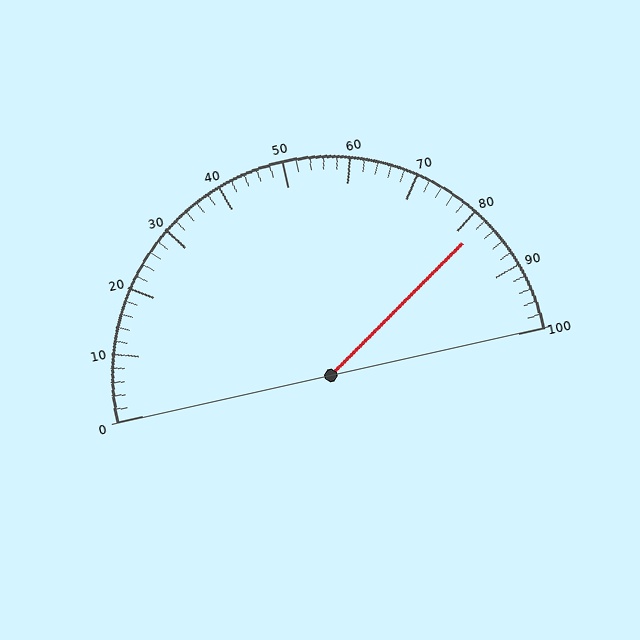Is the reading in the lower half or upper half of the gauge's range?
The reading is in the upper half of the range (0 to 100).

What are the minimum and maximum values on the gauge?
The gauge ranges from 0 to 100.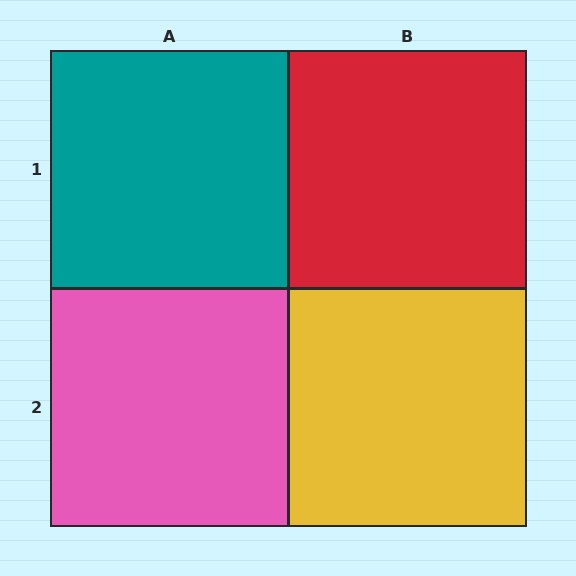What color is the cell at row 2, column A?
Pink.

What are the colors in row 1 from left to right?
Teal, red.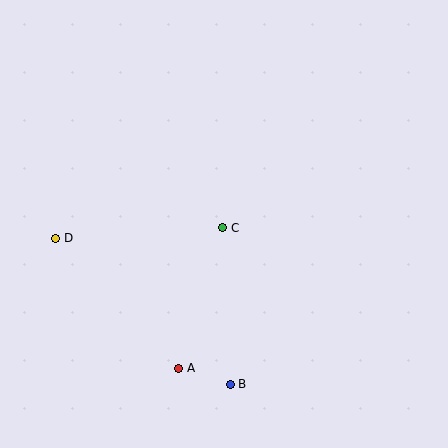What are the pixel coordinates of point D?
Point D is at (56, 238).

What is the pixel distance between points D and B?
The distance between D and B is 228 pixels.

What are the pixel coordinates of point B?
Point B is at (230, 384).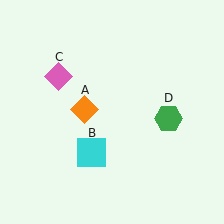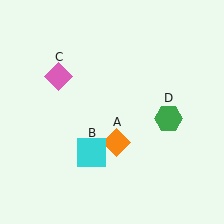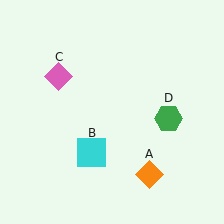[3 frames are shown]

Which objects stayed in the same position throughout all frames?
Cyan square (object B) and pink diamond (object C) and green hexagon (object D) remained stationary.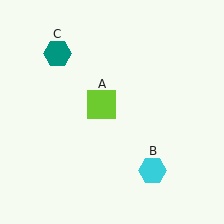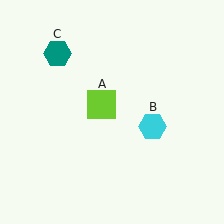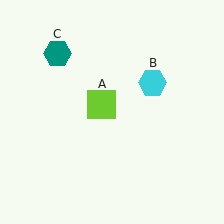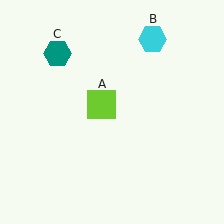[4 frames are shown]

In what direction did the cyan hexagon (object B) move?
The cyan hexagon (object B) moved up.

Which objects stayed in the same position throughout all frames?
Lime square (object A) and teal hexagon (object C) remained stationary.